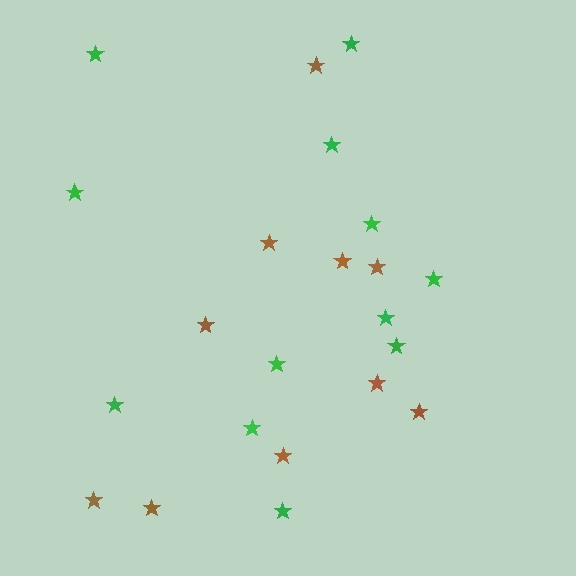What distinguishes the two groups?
There are 2 groups: one group of brown stars (10) and one group of green stars (12).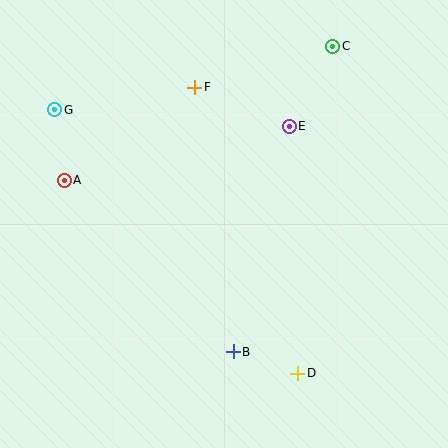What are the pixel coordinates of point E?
Point E is at (289, 126).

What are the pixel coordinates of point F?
Point F is at (195, 87).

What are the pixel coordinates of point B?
Point B is at (233, 352).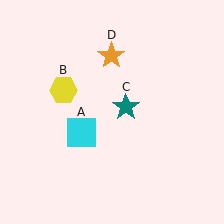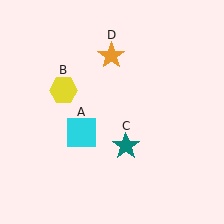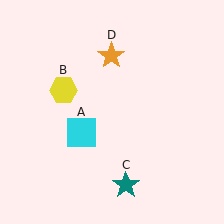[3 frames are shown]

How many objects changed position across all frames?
1 object changed position: teal star (object C).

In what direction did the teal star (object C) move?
The teal star (object C) moved down.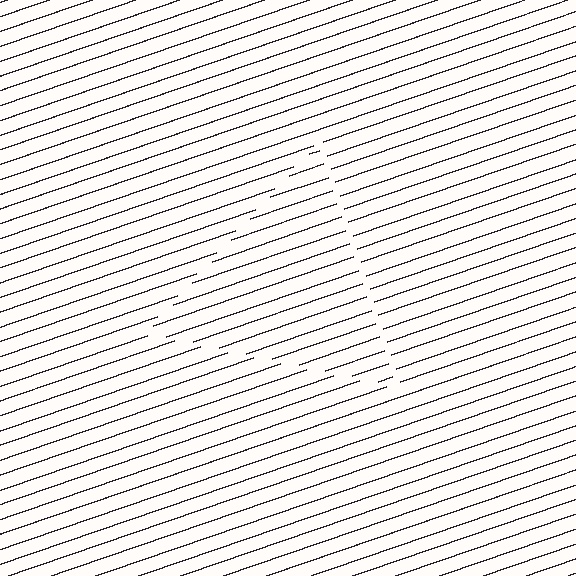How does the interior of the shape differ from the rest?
The interior of the shape contains the same grating, shifted by half a period — the contour is defined by the phase discontinuity where line-ends from the inner and outer gratings abut.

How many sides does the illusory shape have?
3 sides — the line-ends trace a triangle.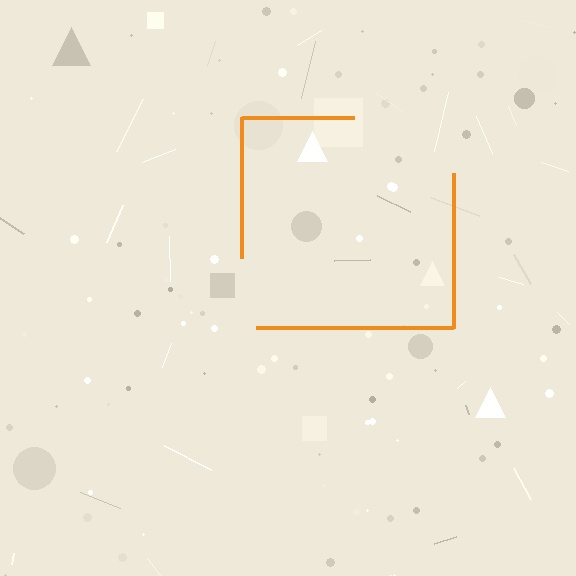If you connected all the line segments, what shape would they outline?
They would outline a square.